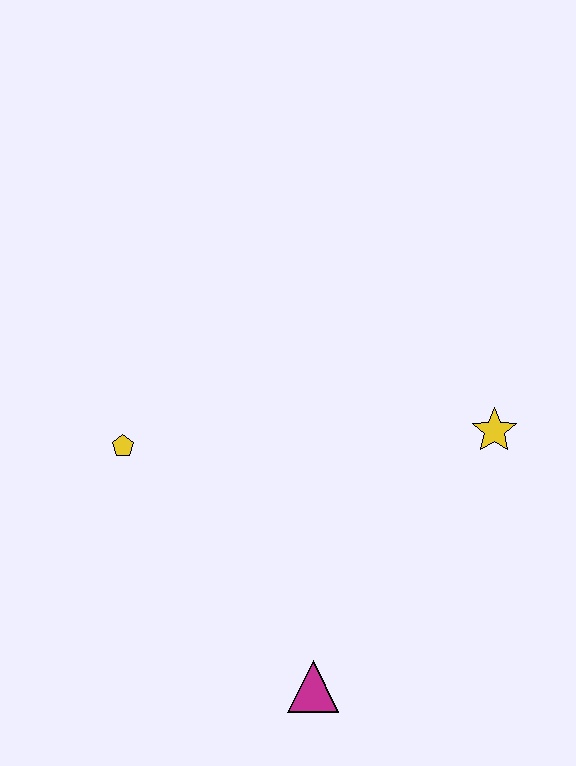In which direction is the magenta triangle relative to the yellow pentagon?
The magenta triangle is below the yellow pentagon.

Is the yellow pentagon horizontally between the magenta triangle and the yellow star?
No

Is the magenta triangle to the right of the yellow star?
No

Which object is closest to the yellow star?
The magenta triangle is closest to the yellow star.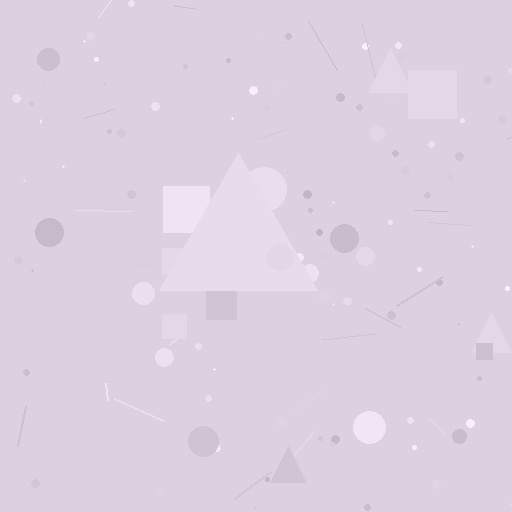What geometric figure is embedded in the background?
A triangle is embedded in the background.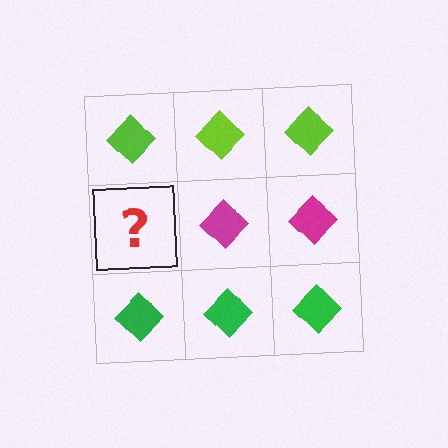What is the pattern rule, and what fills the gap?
The rule is that each row has a consistent color. The gap should be filled with a magenta diamond.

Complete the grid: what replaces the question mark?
The question mark should be replaced with a magenta diamond.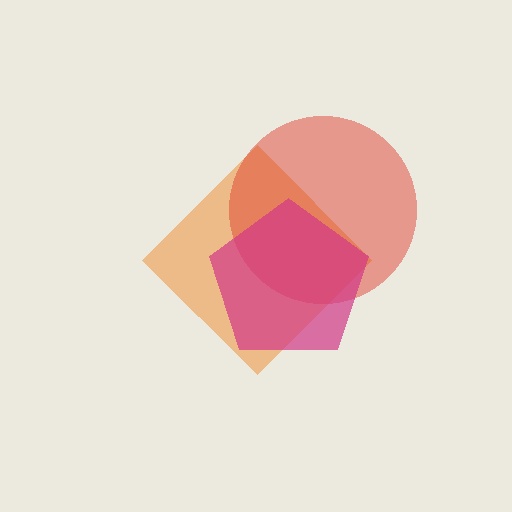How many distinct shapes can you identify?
There are 3 distinct shapes: an orange diamond, a red circle, a magenta pentagon.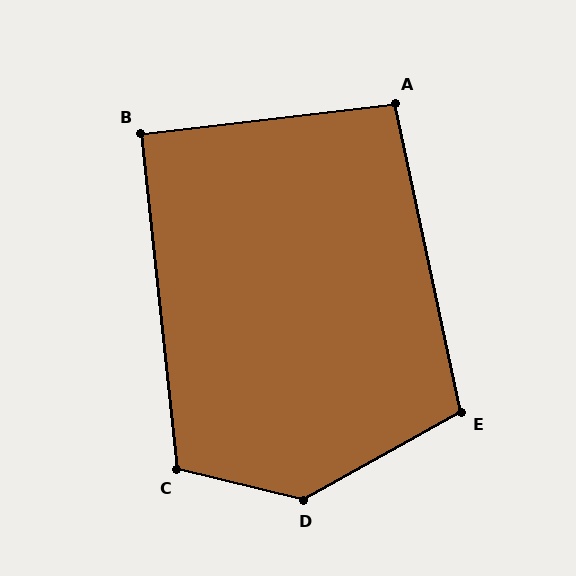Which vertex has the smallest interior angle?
B, at approximately 91 degrees.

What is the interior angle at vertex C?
Approximately 110 degrees (obtuse).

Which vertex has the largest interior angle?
D, at approximately 137 degrees.